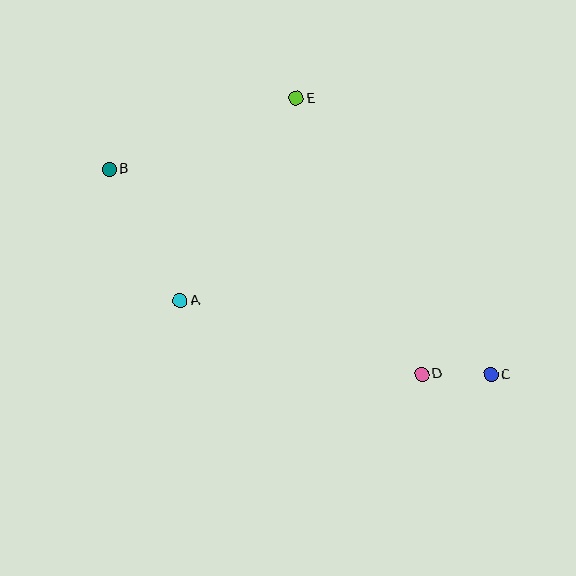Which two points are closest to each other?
Points C and D are closest to each other.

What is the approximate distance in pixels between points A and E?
The distance between A and E is approximately 233 pixels.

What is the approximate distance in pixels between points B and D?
The distance between B and D is approximately 374 pixels.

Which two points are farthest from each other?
Points B and C are farthest from each other.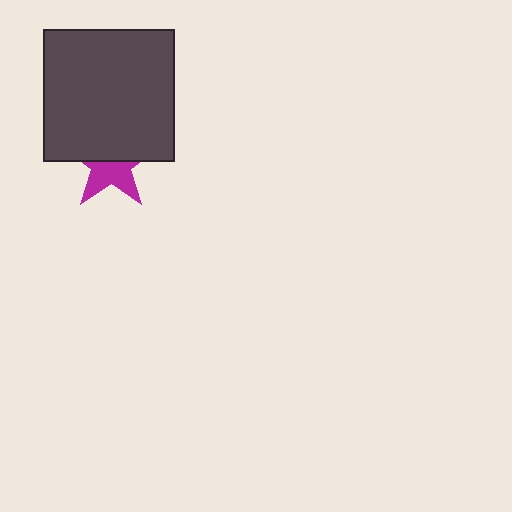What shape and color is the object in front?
The object in front is a dark gray square.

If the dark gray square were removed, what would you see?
You would see the complete magenta star.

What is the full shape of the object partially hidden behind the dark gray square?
The partially hidden object is a magenta star.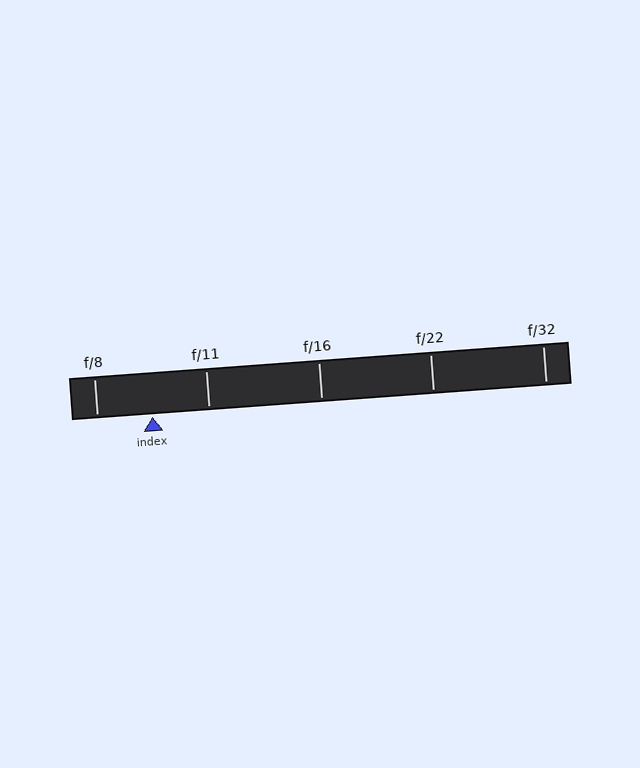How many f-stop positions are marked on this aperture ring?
There are 5 f-stop positions marked.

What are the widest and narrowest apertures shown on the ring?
The widest aperture shown is f/8 and the narrowest is f/32.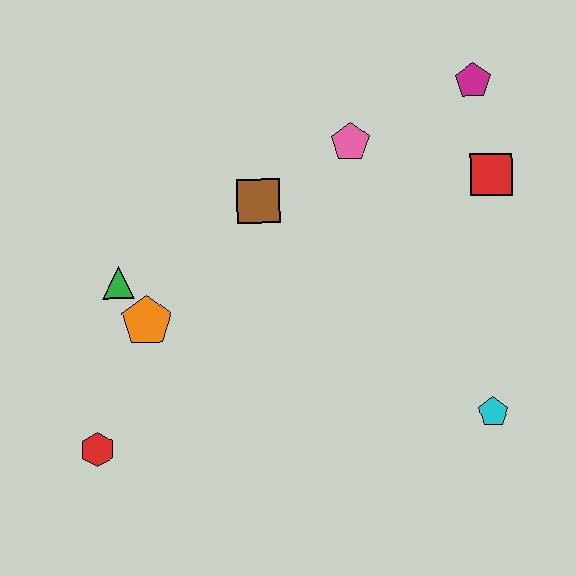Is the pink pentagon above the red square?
Yes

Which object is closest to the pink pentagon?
The brown square is closest to the pink pentagon.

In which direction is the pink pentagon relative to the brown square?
The pink pentagon is to the right of the brown square.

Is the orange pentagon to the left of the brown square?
Yes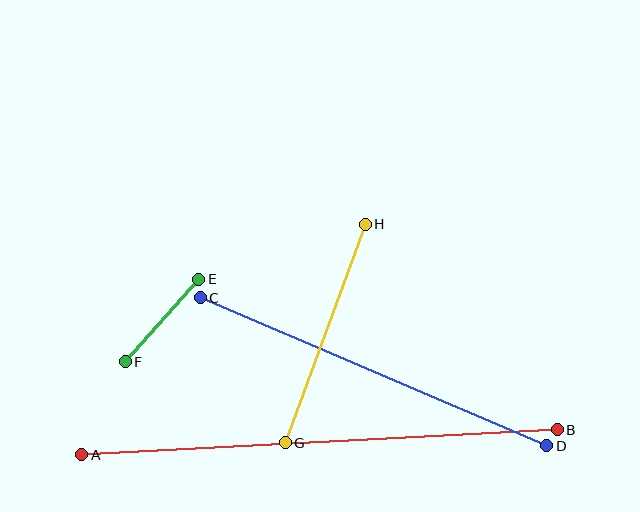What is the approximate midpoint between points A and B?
The midpoint is at approximately (320, 442) pixels.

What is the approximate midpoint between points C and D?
The midpoint is at approximately (373, 372) pixels.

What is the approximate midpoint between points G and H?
The midpoint is at approximately (325, 334) pixels.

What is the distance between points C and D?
The distance is approximately 377 pixels.